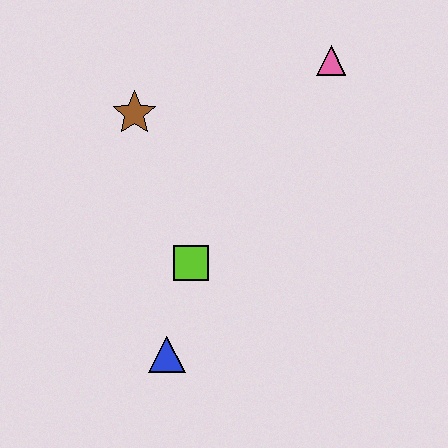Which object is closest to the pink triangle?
The brown star is closest to the pink triangle.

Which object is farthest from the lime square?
The pink triangle is farthest from the lime square.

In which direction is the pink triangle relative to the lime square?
The pink triangle is above the lime square.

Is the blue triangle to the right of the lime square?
No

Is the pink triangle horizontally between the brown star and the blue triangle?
No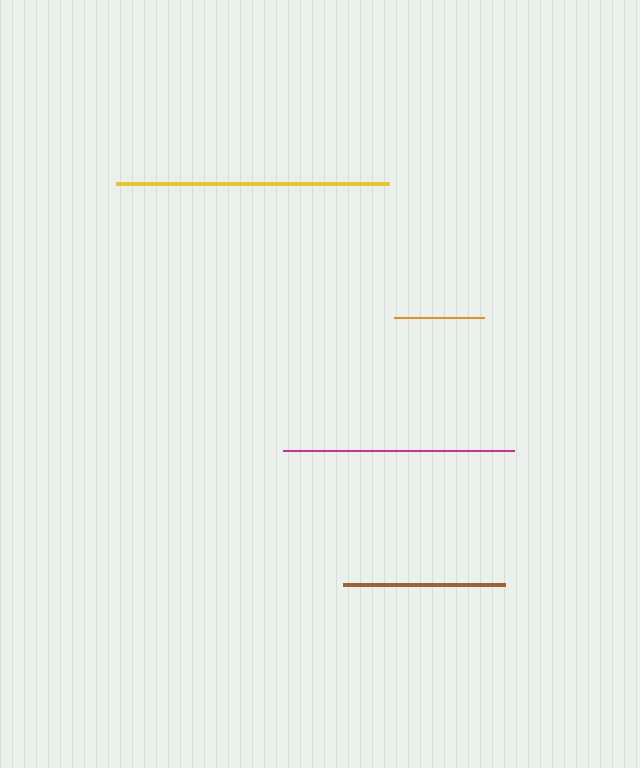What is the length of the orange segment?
The orange segment is approximately 91 pixels long.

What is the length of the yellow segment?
The yellow segment is approximately 273 pixels long.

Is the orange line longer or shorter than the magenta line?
The magenta line is longer than the orange line.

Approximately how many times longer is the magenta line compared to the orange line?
The magenta line is approximately 2.5 times the length of the orange line.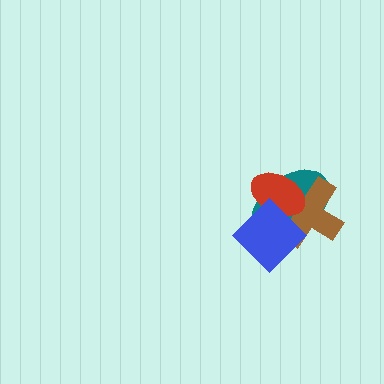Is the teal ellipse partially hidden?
Yes, it is partially covered by another shape.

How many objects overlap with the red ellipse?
3 objects overlap with the red ellipse.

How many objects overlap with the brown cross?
3 objects overlap with the brown cross.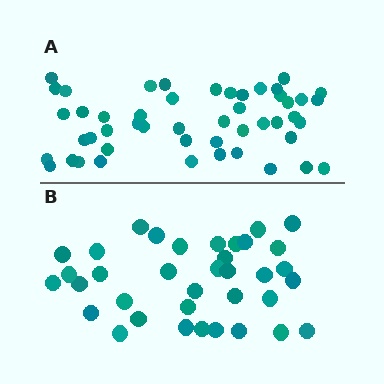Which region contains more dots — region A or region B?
Region A (the top region) has more dots.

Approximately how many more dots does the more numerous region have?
Region A has approximately 15 more dots than region B.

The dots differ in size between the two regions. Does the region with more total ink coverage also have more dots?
No. Region B has more total ink coverage because its dots are larger, but region A actually contains more individual dots. Total area can be misleading — the number of items is what matters here.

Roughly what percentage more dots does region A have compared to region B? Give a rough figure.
About 35% more.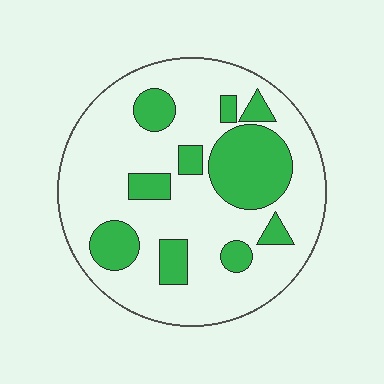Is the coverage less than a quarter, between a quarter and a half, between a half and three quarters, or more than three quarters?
Between a quarter and a half.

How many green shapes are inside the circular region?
10.